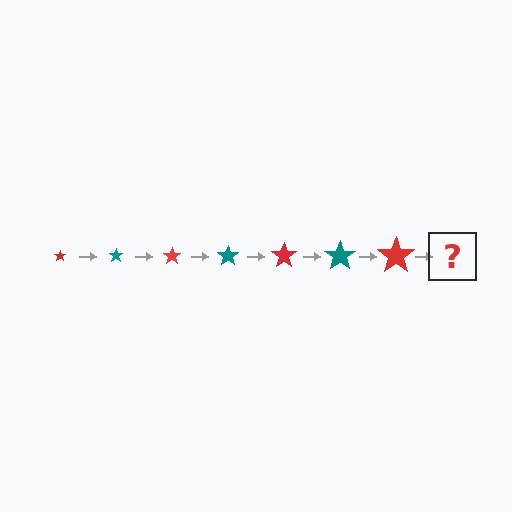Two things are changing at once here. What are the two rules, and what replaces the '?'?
The two rules are that the star grows larger each step and the color cycles through red and teal. The '?' should be a teal star, larger than the previous one.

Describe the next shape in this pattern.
It should be a teal star, larger than the previous one.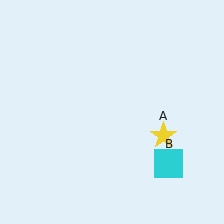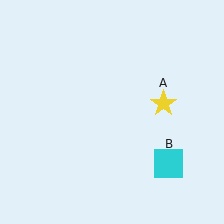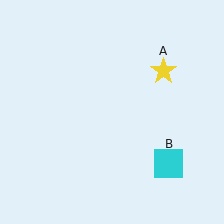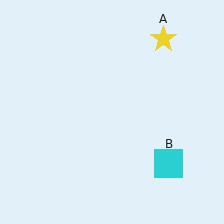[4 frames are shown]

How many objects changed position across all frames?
1 object changed position: yellow star (object A).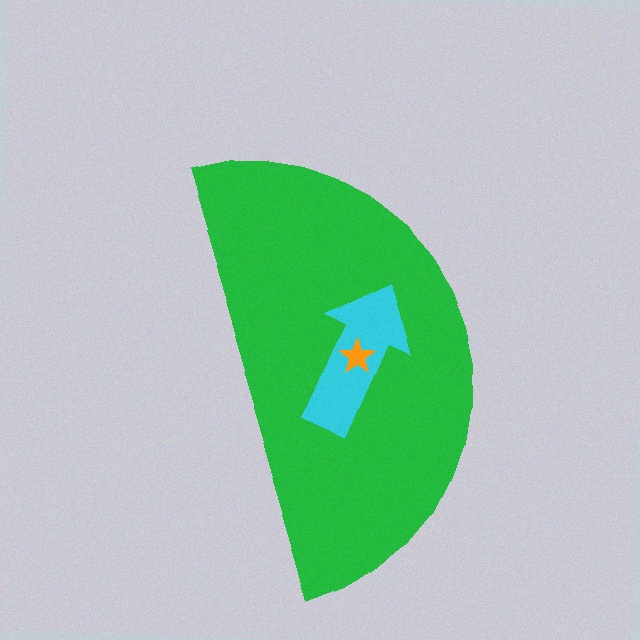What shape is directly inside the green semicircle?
The cyan arrow.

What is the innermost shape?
The orange star.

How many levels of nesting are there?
3.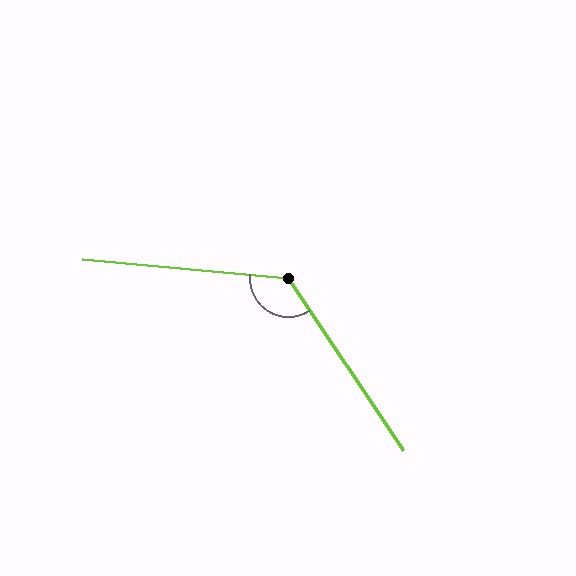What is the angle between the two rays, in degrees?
Approximately 129 degrees.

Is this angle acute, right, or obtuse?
It is obtuse.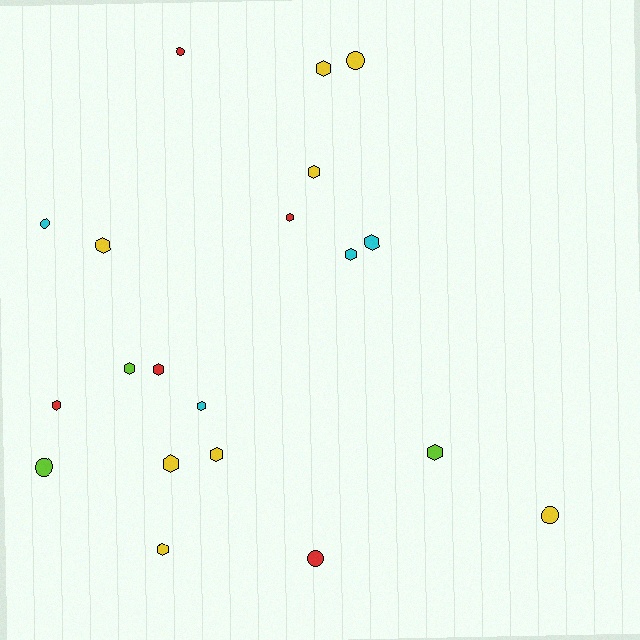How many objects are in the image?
There are 20 objects.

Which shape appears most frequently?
Hexagon, with 14 objects.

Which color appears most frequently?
Yellow, with 8 objects.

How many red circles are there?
There are 2 red circles.